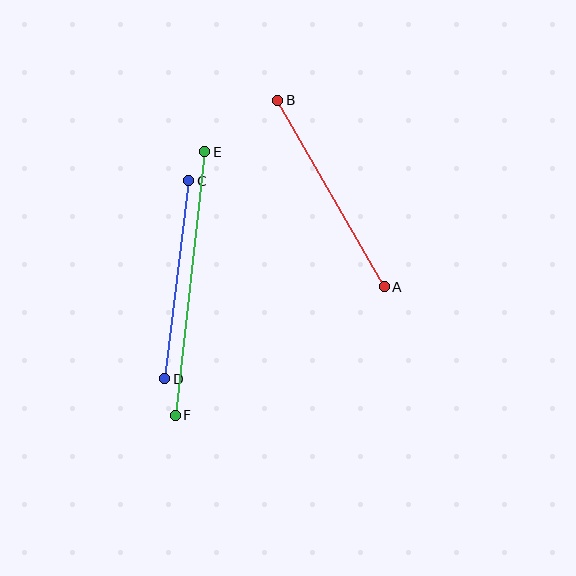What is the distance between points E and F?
The distance is approximately 265 pixels.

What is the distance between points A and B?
The distance is approximately 215 pixels.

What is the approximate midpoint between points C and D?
The midpoint is at approximately (177, 280) pixels.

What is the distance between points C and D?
The distance is approximately 199 pixels.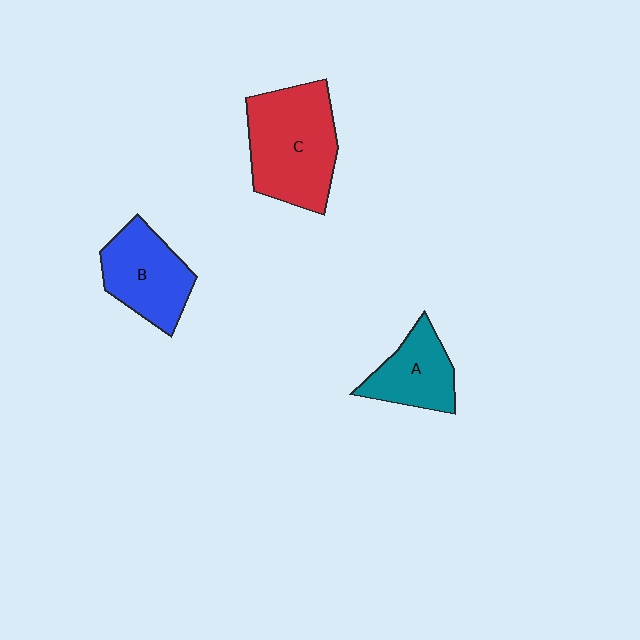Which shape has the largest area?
Shape C (red).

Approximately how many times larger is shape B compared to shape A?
Approximately 1.2 times.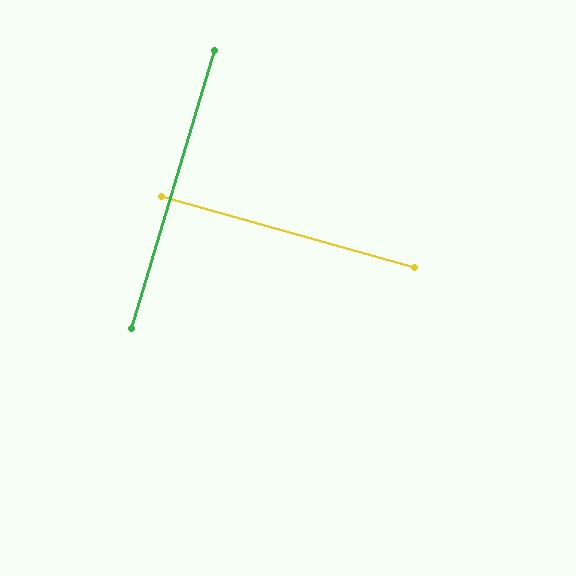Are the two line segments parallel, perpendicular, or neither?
Perpendicular — they meet at approximately 89°.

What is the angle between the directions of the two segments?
Approximately 89 degrees.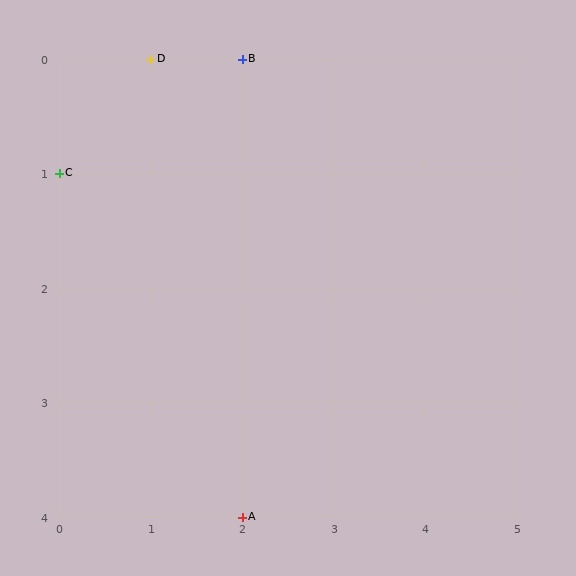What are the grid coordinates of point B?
Point B is at grid coordinates (2, 0).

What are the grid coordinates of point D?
Point D is at grid coordinates (1, 0).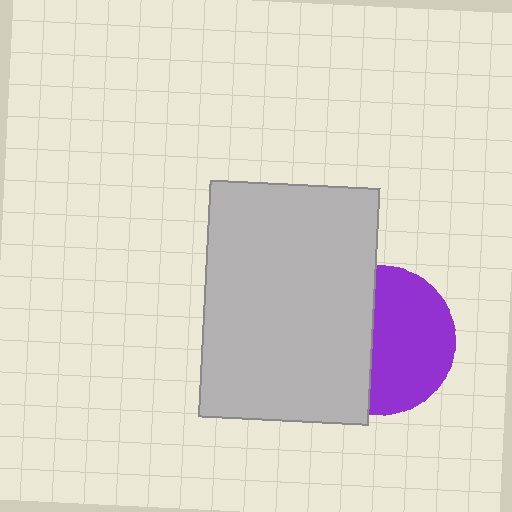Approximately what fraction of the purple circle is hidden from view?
Roughly 44% of the purple circle is hidden behind the light gray rectangle.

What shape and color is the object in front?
The object in front is a light gray rectangle.